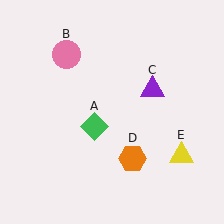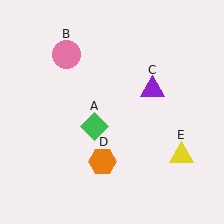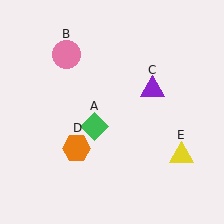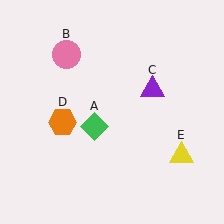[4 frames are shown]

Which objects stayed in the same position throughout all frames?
Green diamond (object A) and pink circle (object B) and purple triangle (object C) and yellow triangle (object E) remained stationary.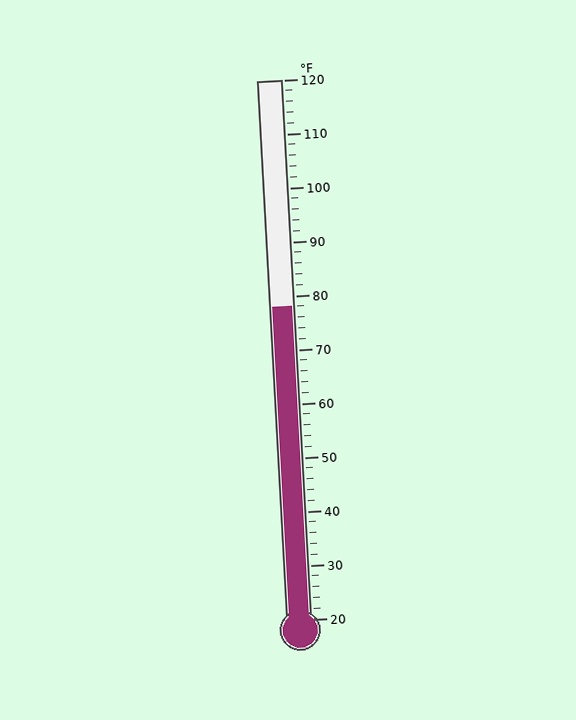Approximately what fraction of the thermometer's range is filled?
The thermometer is filled to approximately 60% of its range.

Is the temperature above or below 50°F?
The temperature is above 50°F.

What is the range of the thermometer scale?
The thermometer scale ranges from 20°F to 120°F.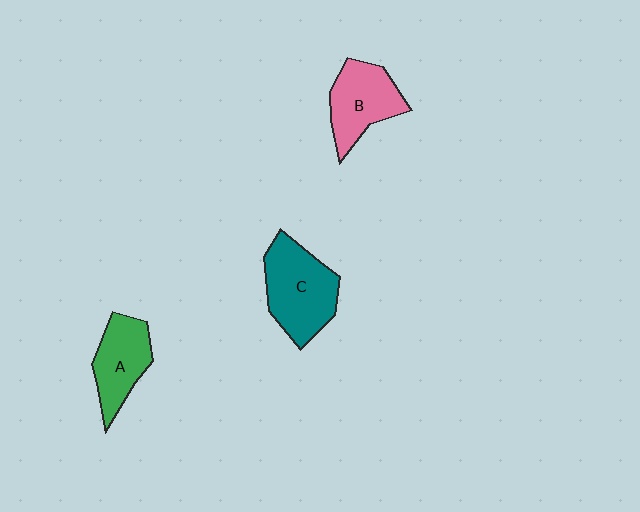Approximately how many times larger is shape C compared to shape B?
Approximately 1.2 times.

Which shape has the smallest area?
Shape A (green).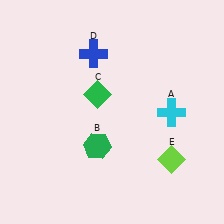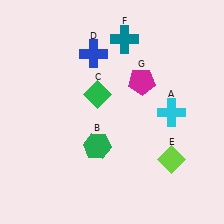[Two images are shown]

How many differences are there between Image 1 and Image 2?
There are 2 differences between the two images.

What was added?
A teal cross (F), a magenta pentagon (G) were added in Image 2.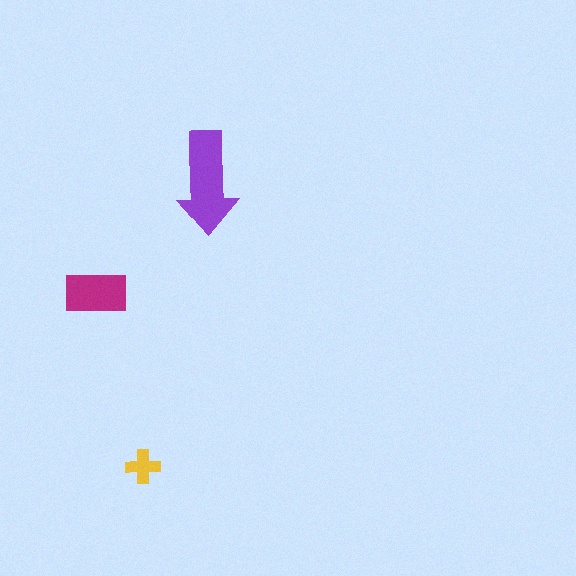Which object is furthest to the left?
The magenta rectangle is leftmost.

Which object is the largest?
The purple arrow.